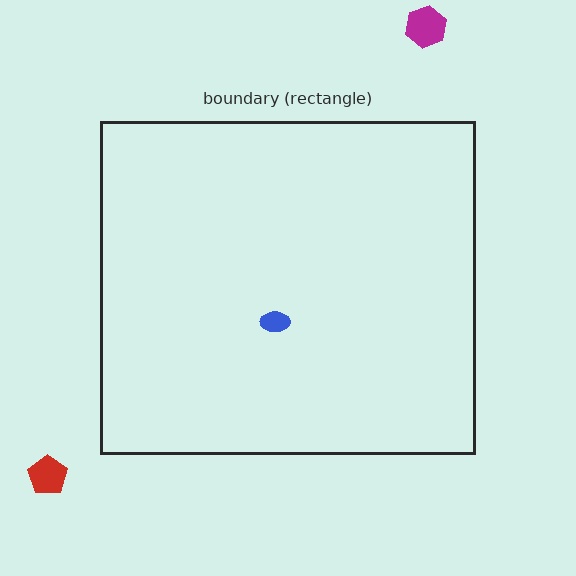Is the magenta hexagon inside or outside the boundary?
Outside.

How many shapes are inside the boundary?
1 inside, 2 outside.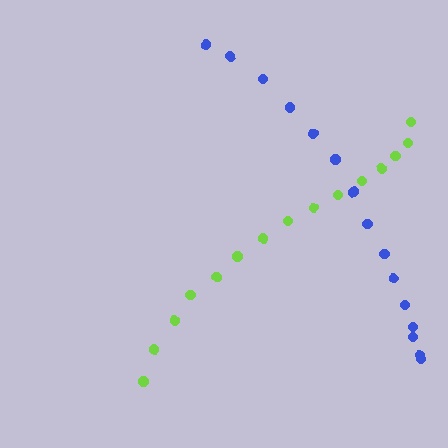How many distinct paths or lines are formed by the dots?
There are 2 distinct paths.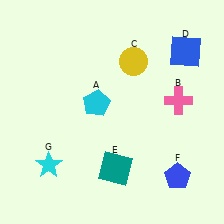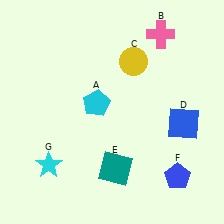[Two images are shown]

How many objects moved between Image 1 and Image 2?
2 objects moved between the two images.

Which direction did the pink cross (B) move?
The pink cross (B) moved up.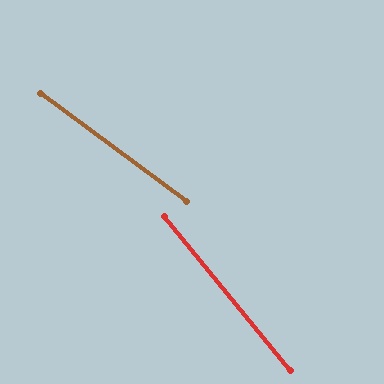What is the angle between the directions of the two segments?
Approximately 14 degrees.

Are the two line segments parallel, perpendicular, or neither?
Neither parallel nor perpendicular — they differ by about 14°.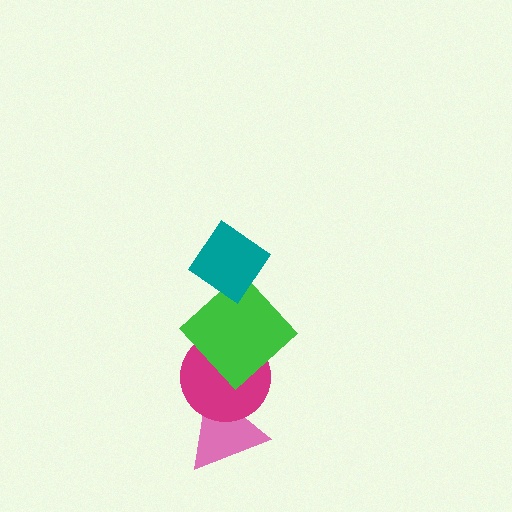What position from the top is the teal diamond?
The teal diamond is 1st from the top.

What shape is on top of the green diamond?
The teal diamond is on top of the green diamond.